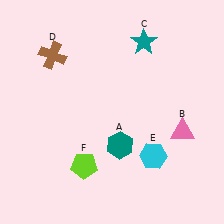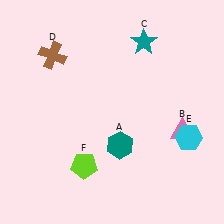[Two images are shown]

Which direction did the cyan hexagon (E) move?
The cyan hexagon (E) moved right.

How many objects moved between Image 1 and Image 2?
1 object moved between the two images.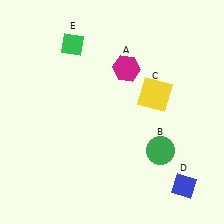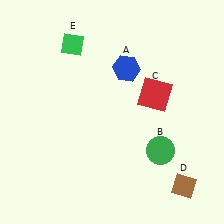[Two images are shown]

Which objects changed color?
A changed from magenta to blue. C changed from yellow to red. D changed from blue to brown.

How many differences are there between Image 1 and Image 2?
There are 3 differences between the two images.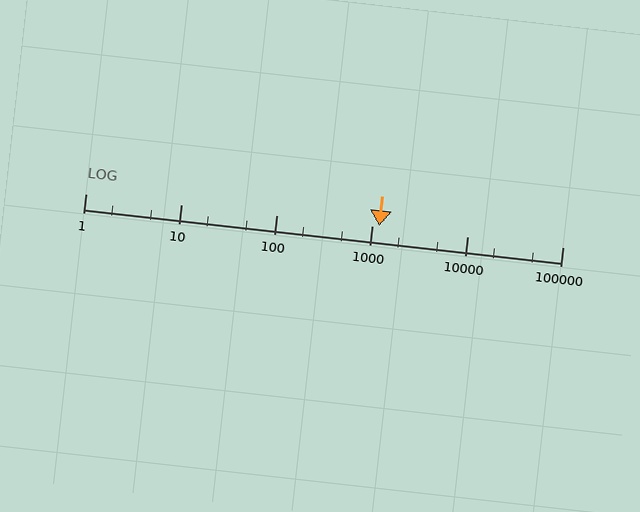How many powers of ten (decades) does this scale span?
The scale spans 5 decades, from 1 to 100000.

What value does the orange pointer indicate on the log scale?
The pointer indicates approximately 1200.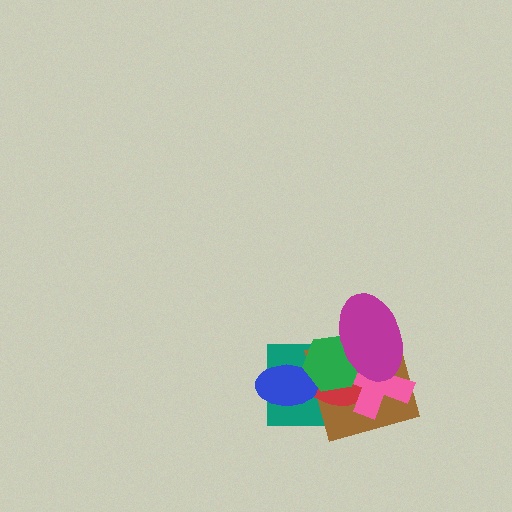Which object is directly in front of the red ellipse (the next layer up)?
The blue ellipse is directly in front of the red ellipse.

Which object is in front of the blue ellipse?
The green hexagon is in front of the blue ellipse.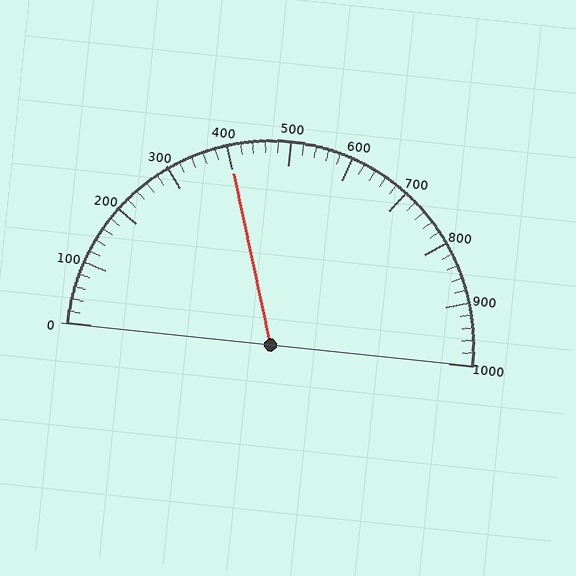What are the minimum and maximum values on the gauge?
The gauge ranges from 0 to 1000.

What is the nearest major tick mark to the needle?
The nearest major tick mark is 400.